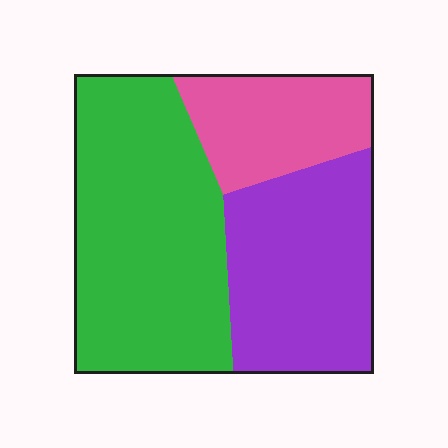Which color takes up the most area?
Green, at roughly 45%.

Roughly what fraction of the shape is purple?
Purple covers around 35% of the shape.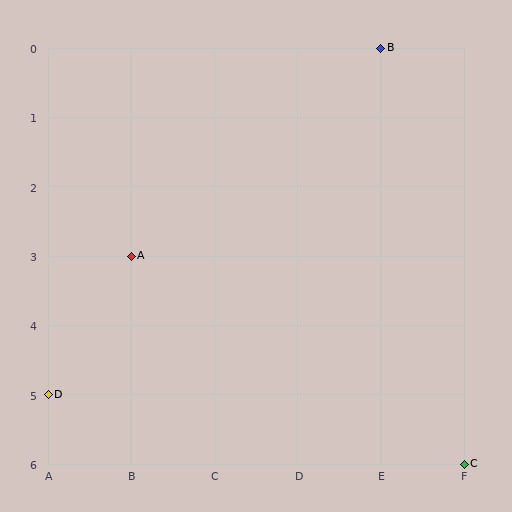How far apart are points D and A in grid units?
Points D and A are 1 column and 2 rows apart (about 2.2 grid units diagonally).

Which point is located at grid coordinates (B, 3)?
Point A is at (B, 3).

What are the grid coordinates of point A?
Point A is at grid coordinates (B, 3).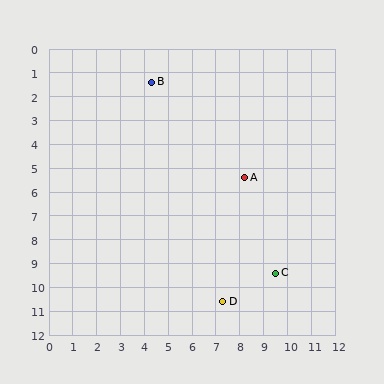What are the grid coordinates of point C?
Point C is at approximately (9.5, 9.4).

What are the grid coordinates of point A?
Point A is at approximately (8.2, 5.4).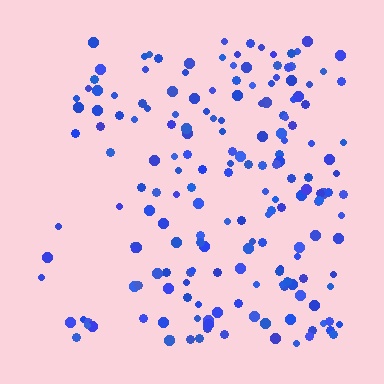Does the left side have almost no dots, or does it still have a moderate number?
Still a moderate number, just noticeably fewer than the right.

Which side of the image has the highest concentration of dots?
The right.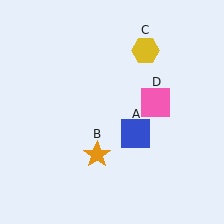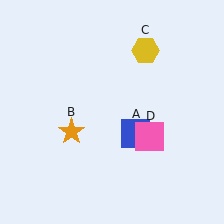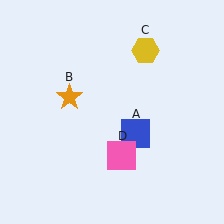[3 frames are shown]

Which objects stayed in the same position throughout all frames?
Blue square (object A) and yellow hexagon (object C) remained stationary.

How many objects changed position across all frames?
2 objects changed position: orange star (object B), pink square (object D).